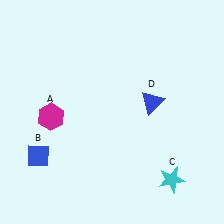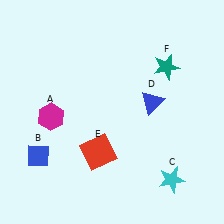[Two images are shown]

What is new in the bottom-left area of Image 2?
A red square (E) was added in the bottom-left area of Image 2.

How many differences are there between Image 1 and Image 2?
There are 2 differences between the two images.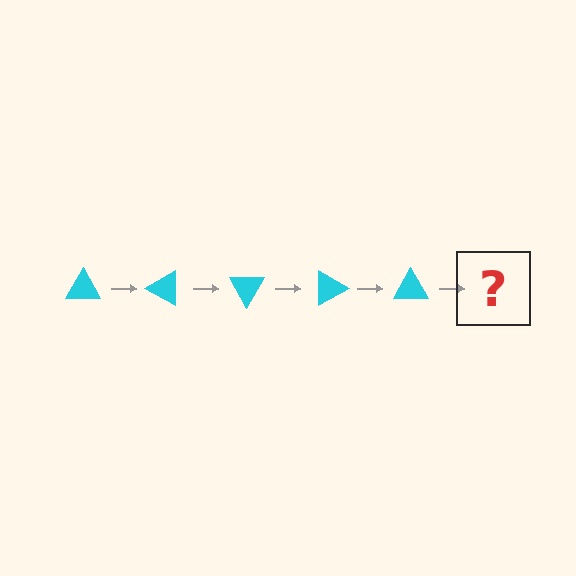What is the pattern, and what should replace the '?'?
The pattern is that the triangle rotates 30 degrees each step. The '?' should be a cyan triangle rotated 150 degrees.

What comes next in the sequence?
The next element should be a cyan triangle rotated 150 degrees.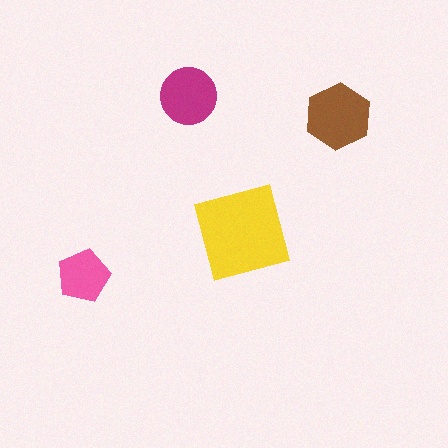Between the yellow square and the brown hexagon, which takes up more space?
The yellow square.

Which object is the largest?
The yellow square.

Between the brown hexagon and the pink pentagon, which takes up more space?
The brown hexagon.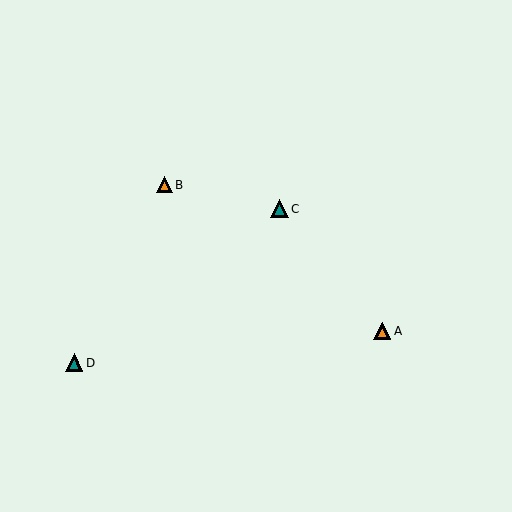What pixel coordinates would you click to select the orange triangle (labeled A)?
Click at (382, 331) to select the orange triangle A.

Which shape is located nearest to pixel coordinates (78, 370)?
The teal triangle (labeled D) at (74, 363) is nearest to that location.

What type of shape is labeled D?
Shape D is a teal triangle.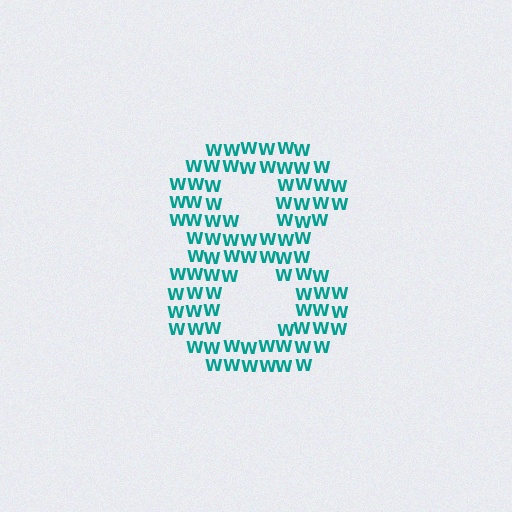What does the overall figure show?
The overall figure shows the digit 8.